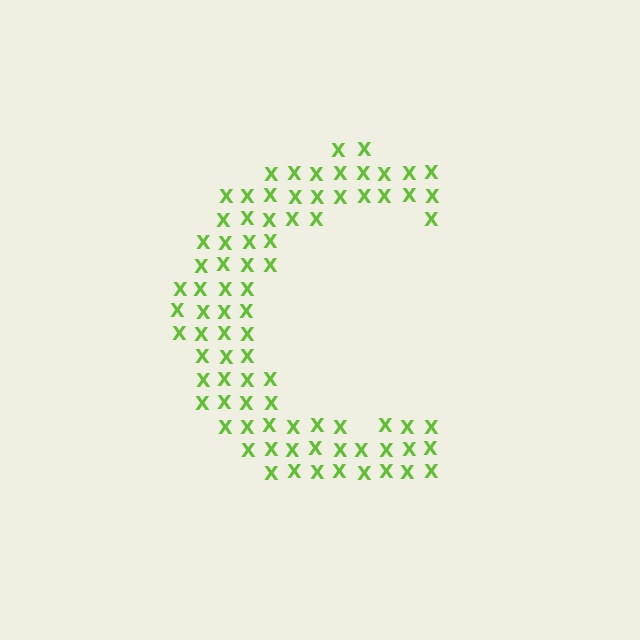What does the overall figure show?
The overall figure shows the letter C.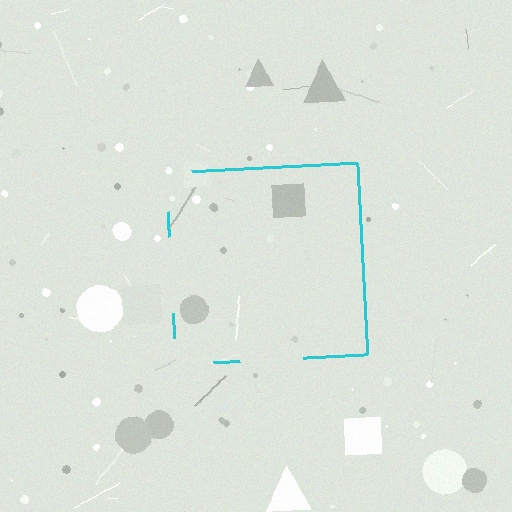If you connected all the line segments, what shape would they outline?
They would outline a square.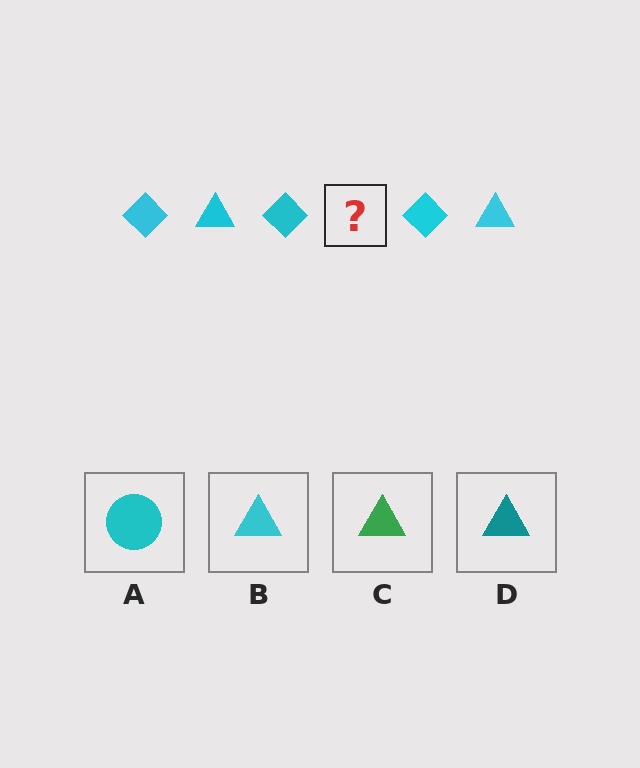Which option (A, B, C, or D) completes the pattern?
B.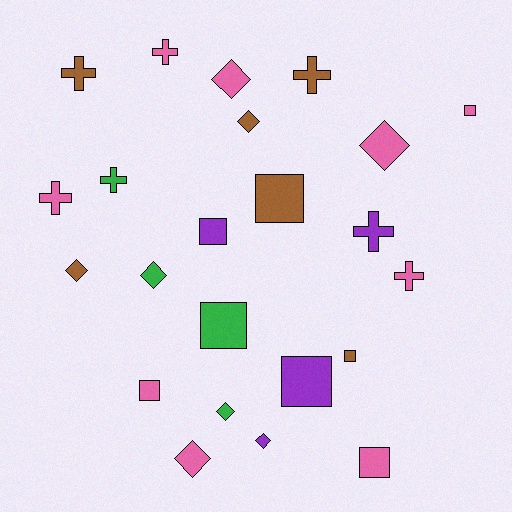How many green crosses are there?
There is 1 green cross.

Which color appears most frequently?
Pink, with 9 objects.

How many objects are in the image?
There are 23 objects.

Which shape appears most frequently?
Square, with 8 objects.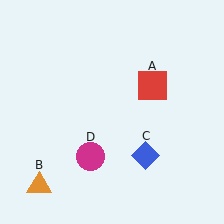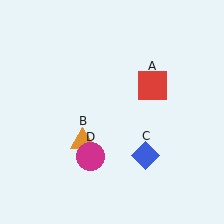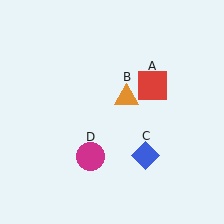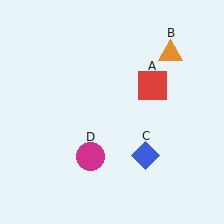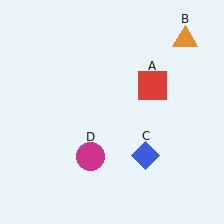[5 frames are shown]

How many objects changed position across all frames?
1 object changed position: orange triangle (object B).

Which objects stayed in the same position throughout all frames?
Red square (object A) and blue diamond (object C) and magenta circle (object D) remained stationary.